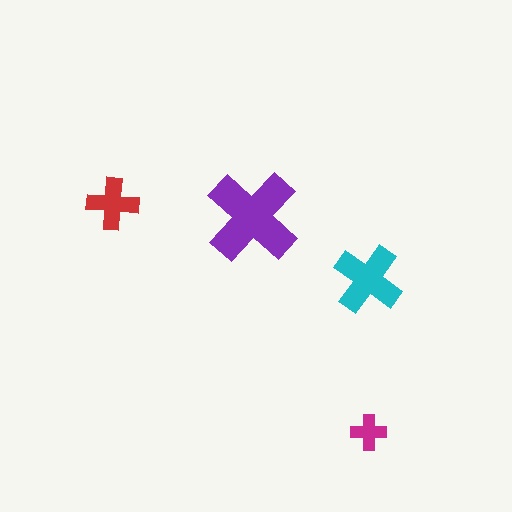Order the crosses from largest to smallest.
the purple one, the cyan one, the red one, the magenta one.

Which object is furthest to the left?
The red cross is leftmost.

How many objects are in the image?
There are 4 objects in the image.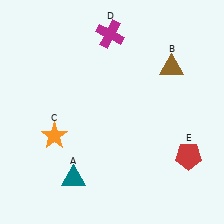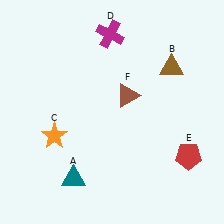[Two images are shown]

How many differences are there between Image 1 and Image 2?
There is 1 difference between the two images.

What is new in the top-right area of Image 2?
A brown triangle (F) was added in the top-right area of Image 2.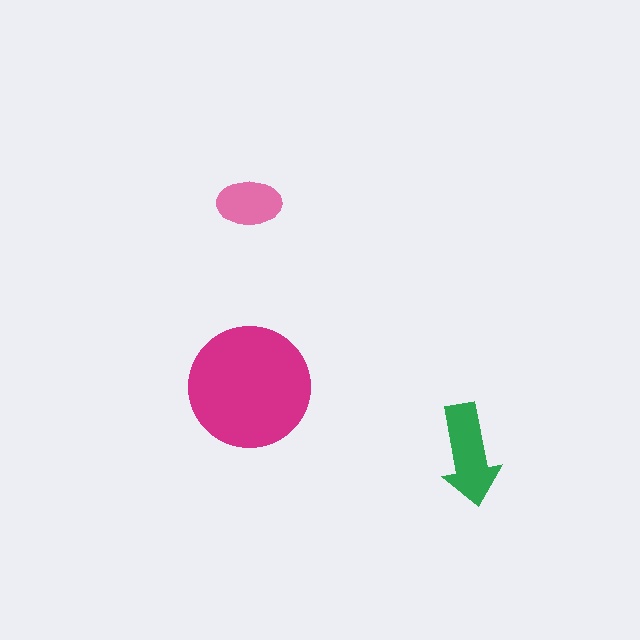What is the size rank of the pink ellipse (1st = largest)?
3rd.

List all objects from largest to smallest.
The magenta circle, the green arrow, the pink ellipse.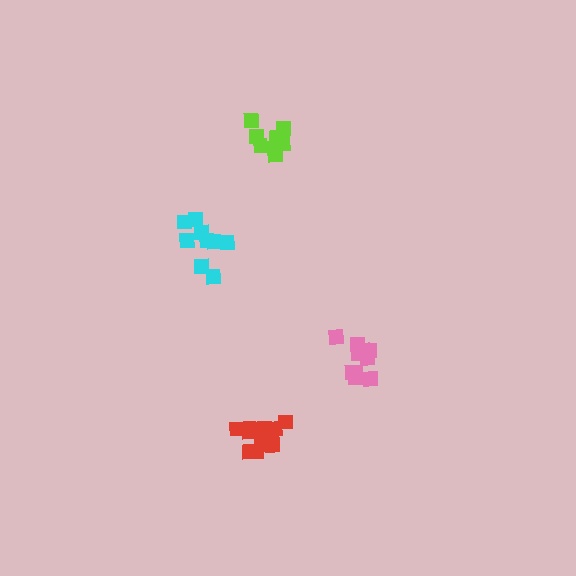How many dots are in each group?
Group 1: 10 dots, Group 2: 9 dots, Group 3: 15 dots, Group 4: 9 dots (43 total).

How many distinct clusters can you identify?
There are 4 distinct clusters.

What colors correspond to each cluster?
The clusters are colored: pink, cyan, red, lime.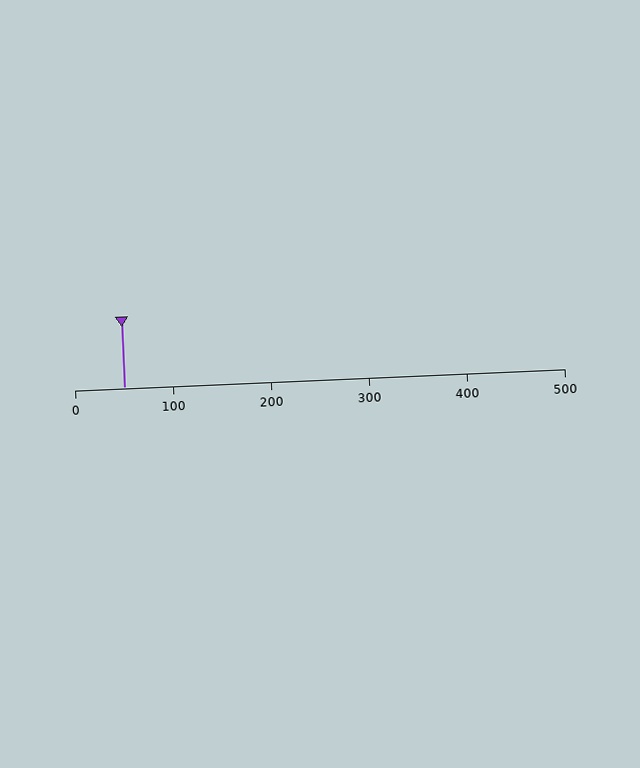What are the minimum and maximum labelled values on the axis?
The axis runs from 0 to 500.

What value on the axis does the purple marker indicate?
The marker indicates approximately 50.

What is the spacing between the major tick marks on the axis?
The major ticks are spaced 100 apart.